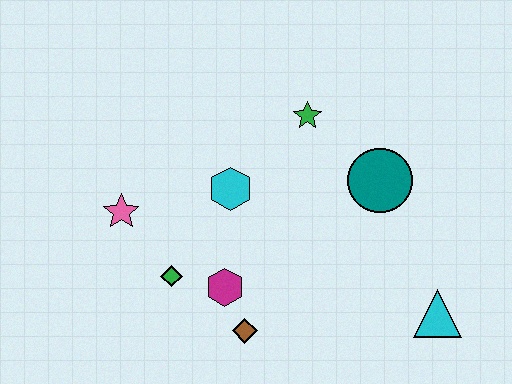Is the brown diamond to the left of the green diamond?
No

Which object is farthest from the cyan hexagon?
The cyan triangle is farthest from the cyan hexagon.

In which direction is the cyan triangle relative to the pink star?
The cyan triangle is to the right of the pink star.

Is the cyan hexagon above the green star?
No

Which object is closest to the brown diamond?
The magenta hexagon is closest to the brown diamond.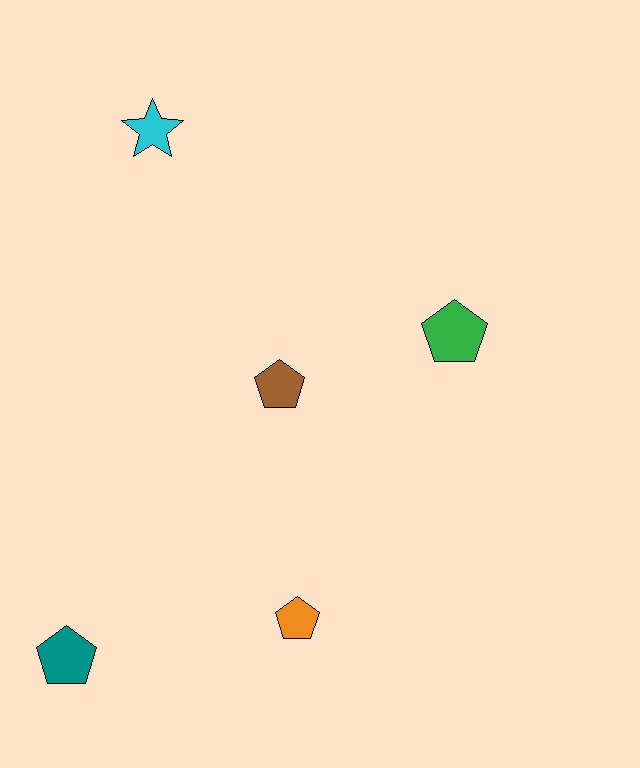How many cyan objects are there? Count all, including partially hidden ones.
There is 1 cyan object.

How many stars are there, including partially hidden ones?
There is 1 star.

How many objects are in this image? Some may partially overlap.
There are 5 objects.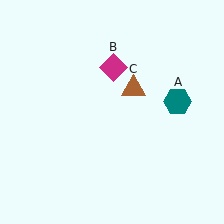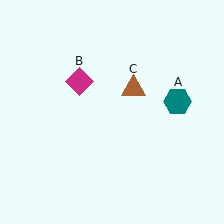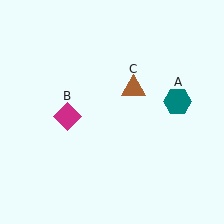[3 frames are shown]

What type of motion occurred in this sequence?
The magenta diamond (object B) rotated counterclockwise around the center of the scene.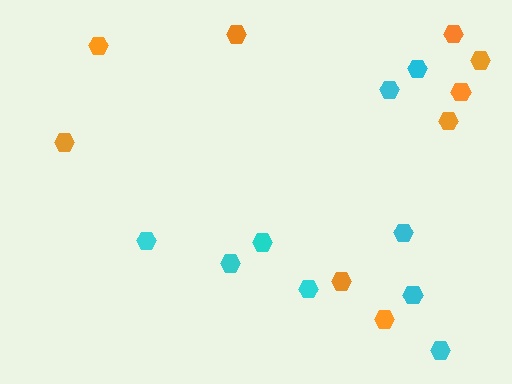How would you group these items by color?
There are 2 groups: one group of cyan hexagons (9) and one group of orange hexagons (9).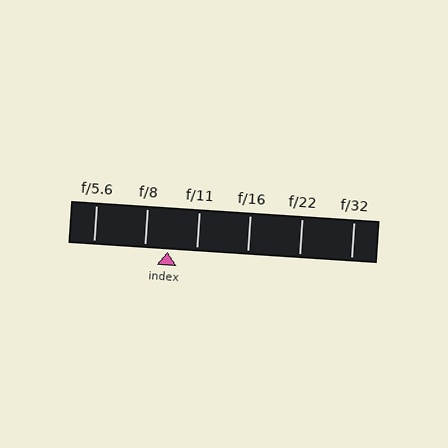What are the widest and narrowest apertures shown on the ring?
The widest aperture shown is f/5.6 and the narrowest is f/32.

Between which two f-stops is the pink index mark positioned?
The index mark is between f/8 and f/11.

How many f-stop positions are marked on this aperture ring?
There are 6 f-stop positions marked.